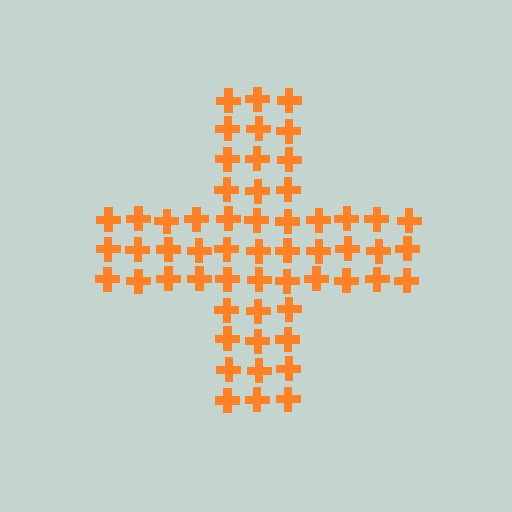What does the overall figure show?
The overall figure shows a cross.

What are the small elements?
The small elements are crosses.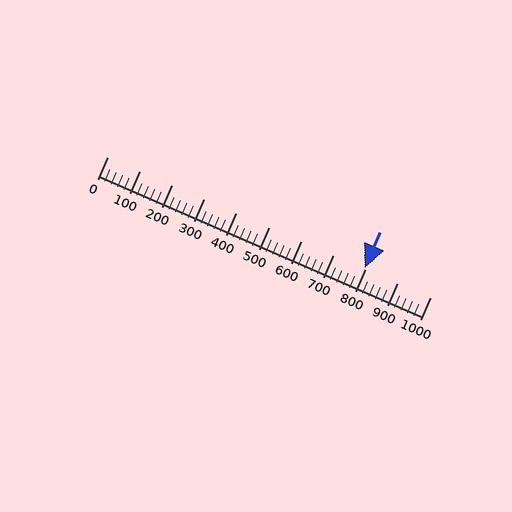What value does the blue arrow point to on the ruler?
The blue arrow points to approximately 796.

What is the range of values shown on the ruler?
The ruler shows values from 0 to 1000.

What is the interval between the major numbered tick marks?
The major tick marks are spaced 100 units apart.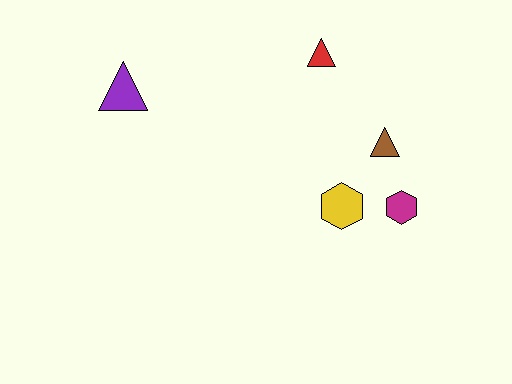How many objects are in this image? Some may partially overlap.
There are 5 objects.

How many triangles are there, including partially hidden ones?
There are 3 triangles.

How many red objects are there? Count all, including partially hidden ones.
There is 1 red object.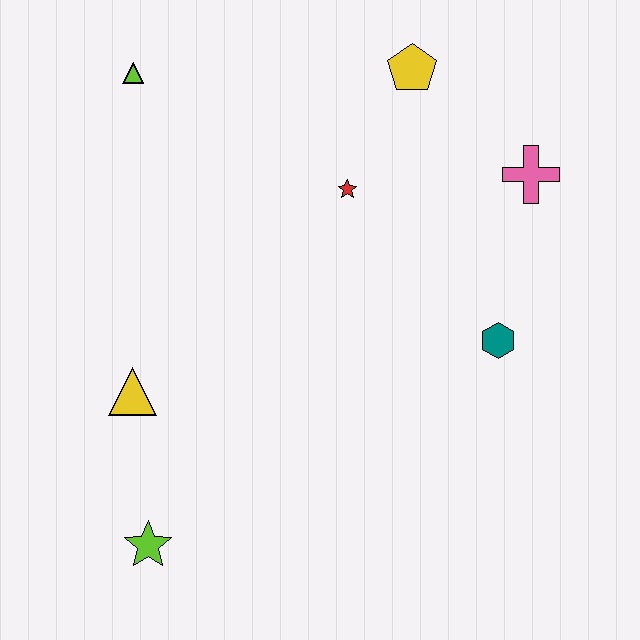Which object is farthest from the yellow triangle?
The pink cross is farthest from the yellow triangle.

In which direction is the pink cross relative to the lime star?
The pink cross is to the right of the lime star.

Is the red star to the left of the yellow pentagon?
Yes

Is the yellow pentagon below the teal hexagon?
No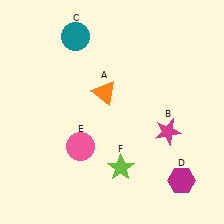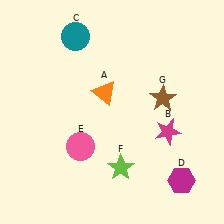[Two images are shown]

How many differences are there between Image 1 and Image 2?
There is 1 difference between the two images.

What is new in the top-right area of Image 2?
A brown star (G) was added in the top-right area of Image 2.